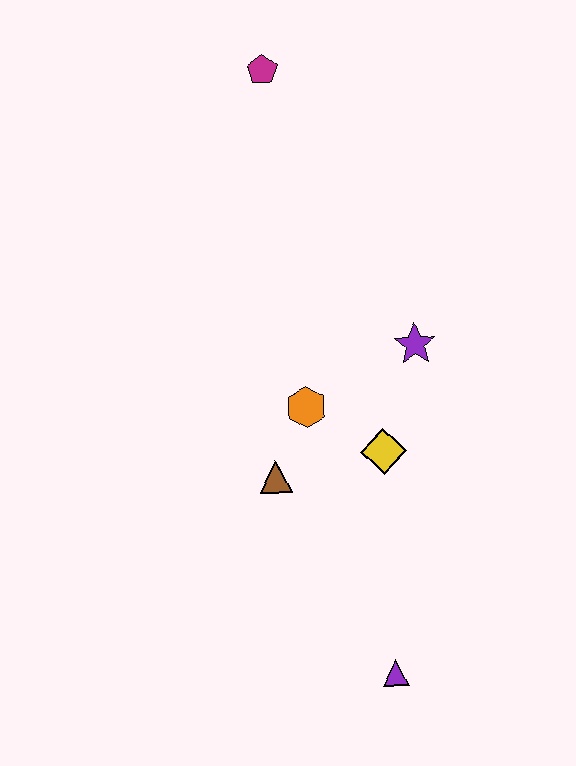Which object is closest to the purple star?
The yellow diamond is closest to the purple star.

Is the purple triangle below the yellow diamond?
Yes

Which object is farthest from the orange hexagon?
The magenta pentagon is farthest from the orange hexagon.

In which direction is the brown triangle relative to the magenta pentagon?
The brown triangle is below the magenta pentagon.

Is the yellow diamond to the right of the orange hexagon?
Yes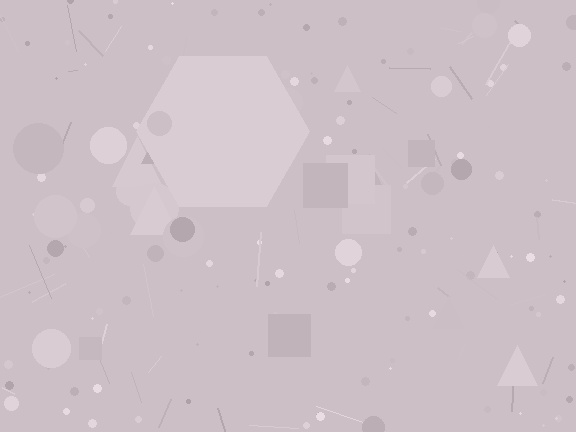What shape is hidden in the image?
A hexagon is hidden in the image.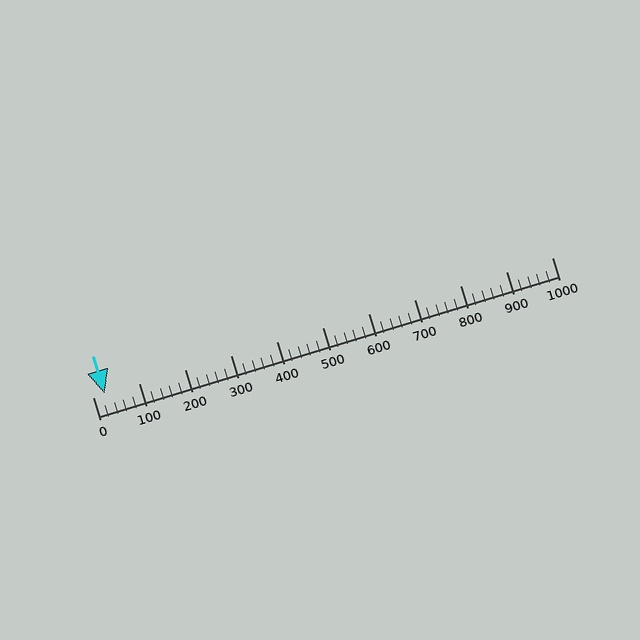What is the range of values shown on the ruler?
The ruler shows values from 0 to 1000.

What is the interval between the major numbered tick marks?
The major tick marks are spaced 100 units apart.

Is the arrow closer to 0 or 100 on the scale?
The arrow is closer to 0.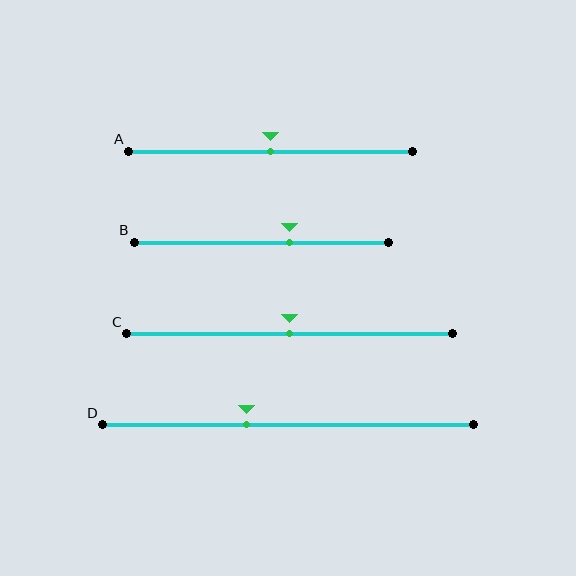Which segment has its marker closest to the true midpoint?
Segment A has its marker closest to the true midpoint.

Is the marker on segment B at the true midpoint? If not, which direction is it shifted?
No, the marker on segment B is shifted to the right by about 11% of the segment length.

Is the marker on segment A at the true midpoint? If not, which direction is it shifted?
Yes, the marker on segment A is at the true midpoint.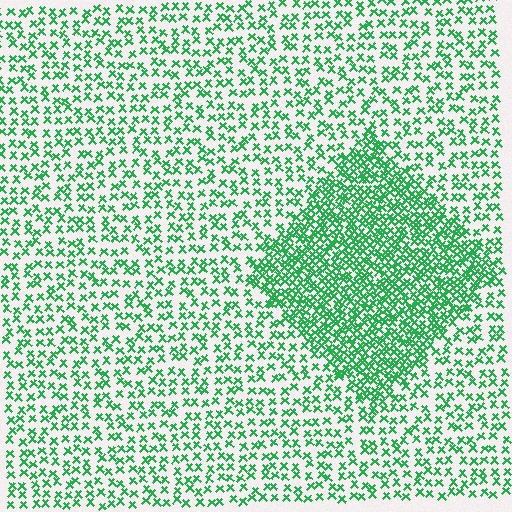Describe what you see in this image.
The image contains small green elements arranged at two different densities. A diamond-shaped region is visible where the elements are more densely packed than the surrounding area.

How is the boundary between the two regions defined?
The boundary is defined by a change in element density (approximately 2.3x ratio). All elements are the same color, size, and shape.